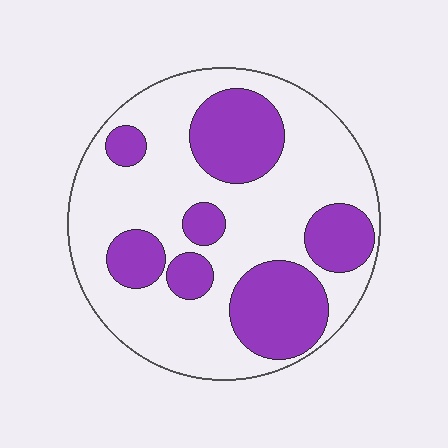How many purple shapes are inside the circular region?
7.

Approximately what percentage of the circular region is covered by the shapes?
Approximately 35%.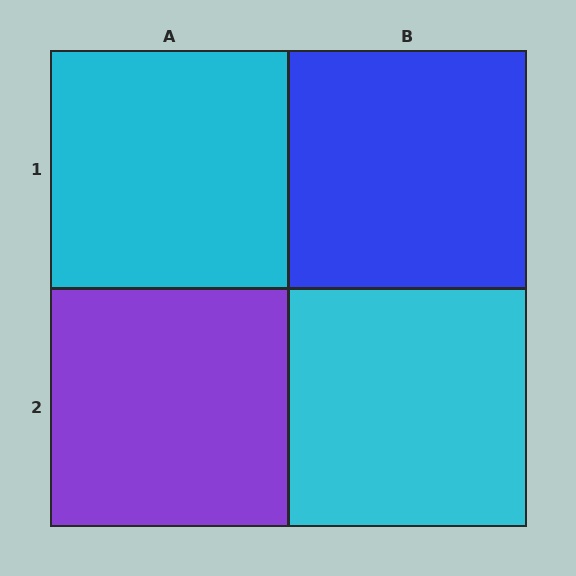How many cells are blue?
1 cell is blue.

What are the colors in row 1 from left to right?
Cyan, blue.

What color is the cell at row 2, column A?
Purple.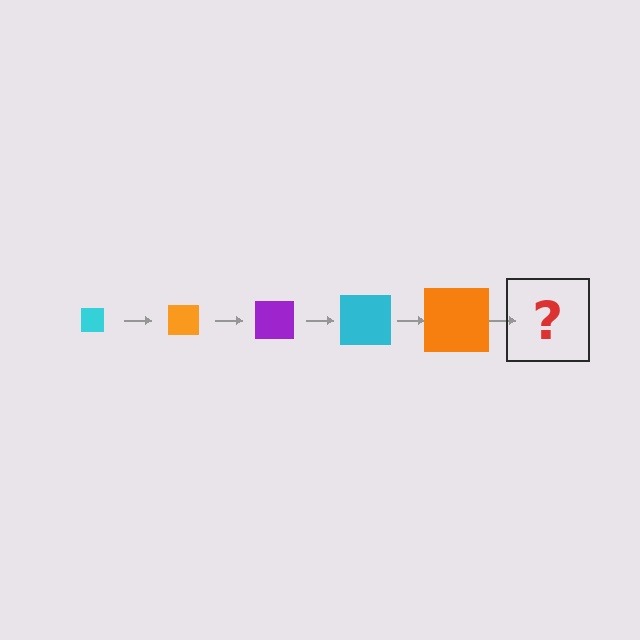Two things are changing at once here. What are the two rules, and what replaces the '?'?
The two rules are that the square grows larger each step and the color cycles through cyan, orange, and purple. The '?' should be a purple square, larger than the previous one.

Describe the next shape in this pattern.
It should be a purple square, larger than the previous one.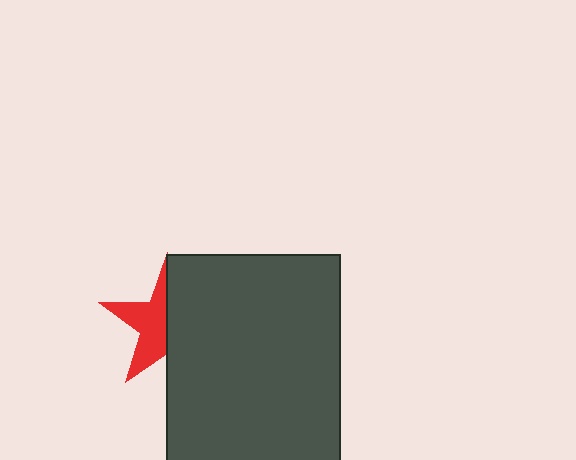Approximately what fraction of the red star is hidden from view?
Roughly 54% of the red star is hidden behind the dark gray rectangle.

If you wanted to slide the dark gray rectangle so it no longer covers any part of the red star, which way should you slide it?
Slide it right — that is the most direct way to separate the two shapes.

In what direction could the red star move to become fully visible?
The red star could move left. That would shift it out from behind the dark gray rectangle entirely.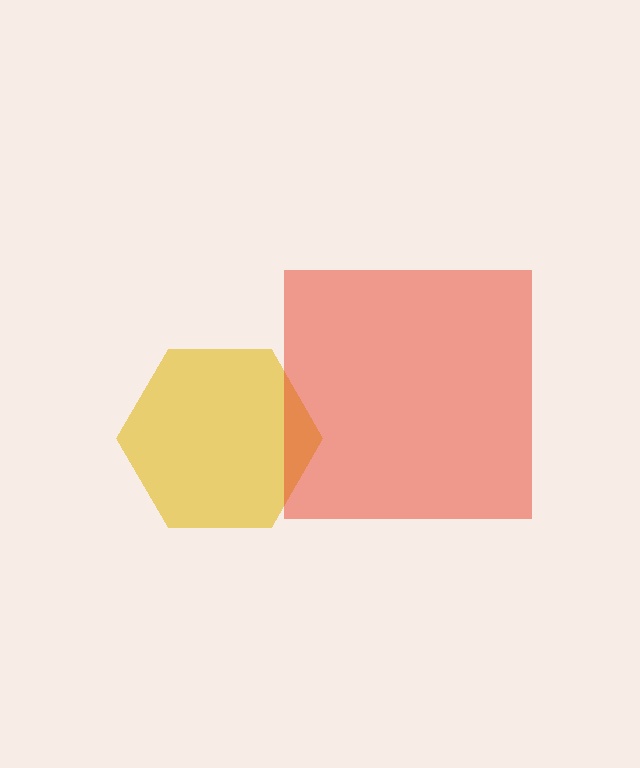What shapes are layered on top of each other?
The layered shapes are: a yellow hexagon, a red square.